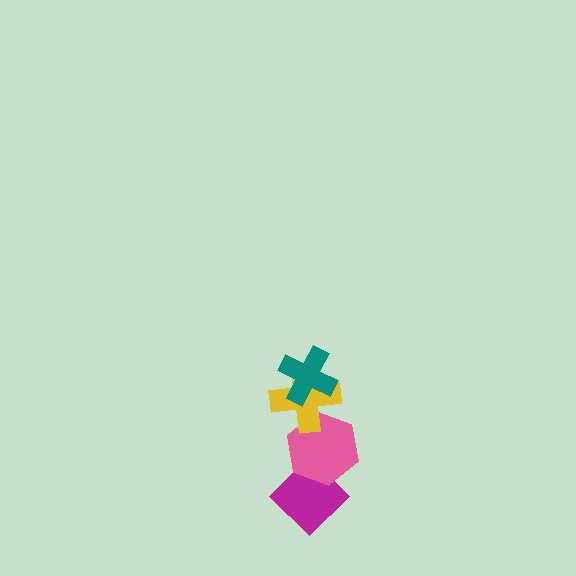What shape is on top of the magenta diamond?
The pink hexagon is on top of the magenta diamond.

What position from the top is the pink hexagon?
The pink hexagon is 3rd from the top.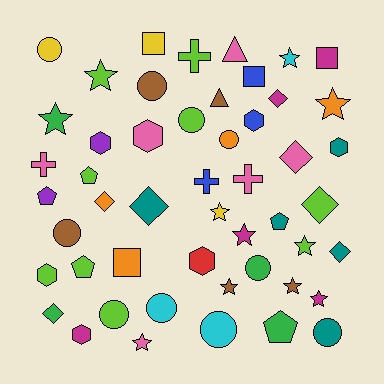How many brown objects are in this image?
There are 5 brown objects.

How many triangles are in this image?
There are 2 triangles.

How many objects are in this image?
There are 50 objects.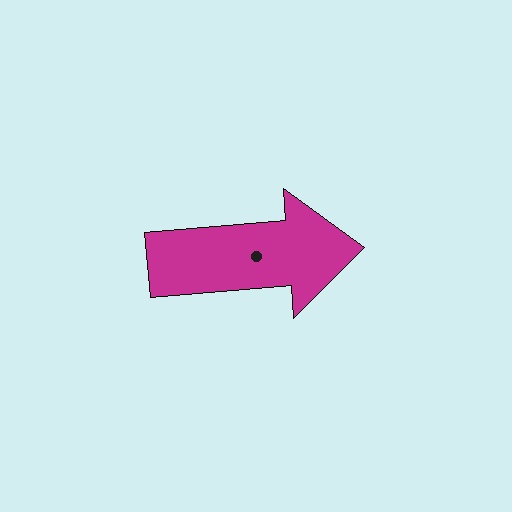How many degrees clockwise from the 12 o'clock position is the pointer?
Approximately 85 degrees.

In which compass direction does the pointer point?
East.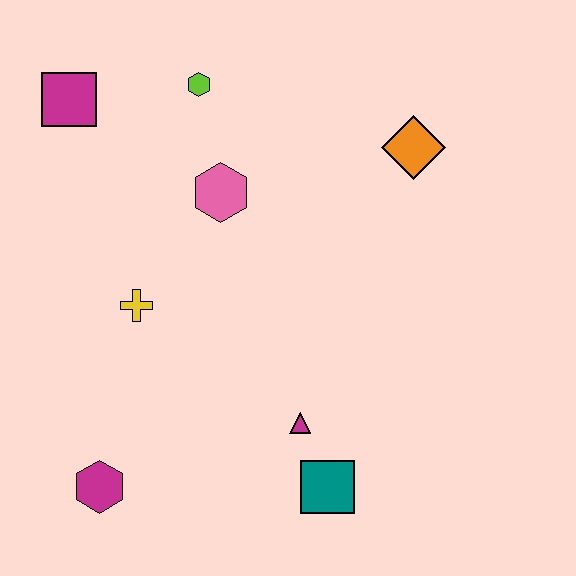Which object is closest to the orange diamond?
The pink hexagon is closest to the orange diamond.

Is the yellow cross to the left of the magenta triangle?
Yes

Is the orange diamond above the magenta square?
No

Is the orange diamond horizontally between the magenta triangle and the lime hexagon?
No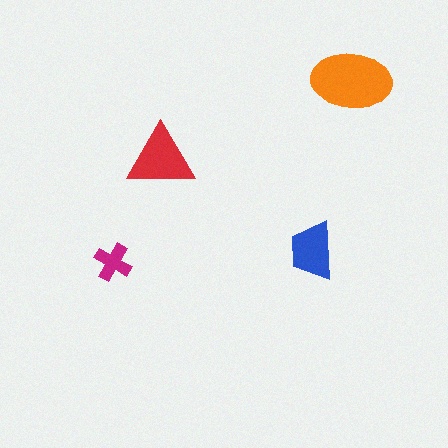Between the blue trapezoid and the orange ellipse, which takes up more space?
The orange ellipse.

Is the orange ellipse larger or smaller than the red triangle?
Larger.